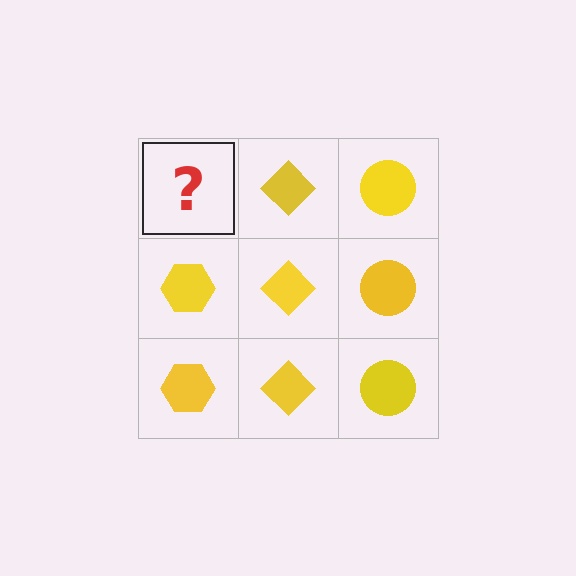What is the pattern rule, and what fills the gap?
The rule is that each column has a consistent shape. The gap should be filled with a yellow hexagon.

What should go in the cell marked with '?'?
The missing cell should contain a yellow hexagon.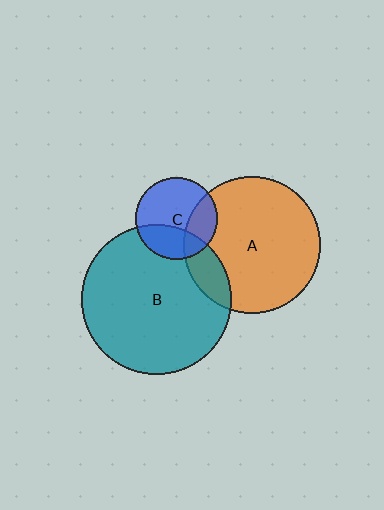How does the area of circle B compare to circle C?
Approximately 3.3 times.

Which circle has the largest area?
Circle B (teal).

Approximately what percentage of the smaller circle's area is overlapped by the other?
Approximately 15%.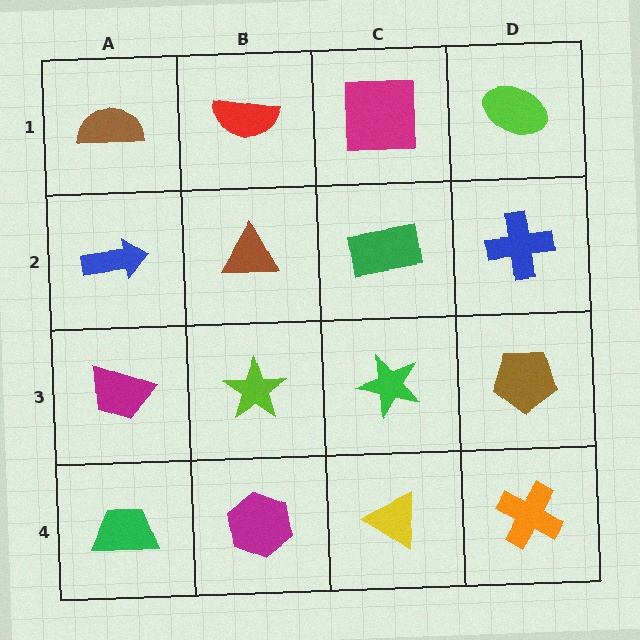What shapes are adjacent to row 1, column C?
A green rectangle (row 2, column C), a red semicircle (row 1, column B), a lime ellipse (row 1, column D).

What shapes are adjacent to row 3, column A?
A blue arrow (row 2, column A), a green trapezoid (row 4, column A), a lime star (row 3, column B).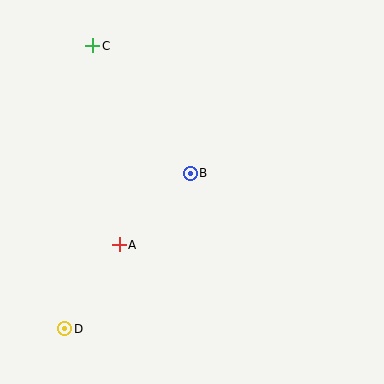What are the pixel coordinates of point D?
Point D is at (65, 329).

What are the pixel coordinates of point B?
Point B is at (190, 173).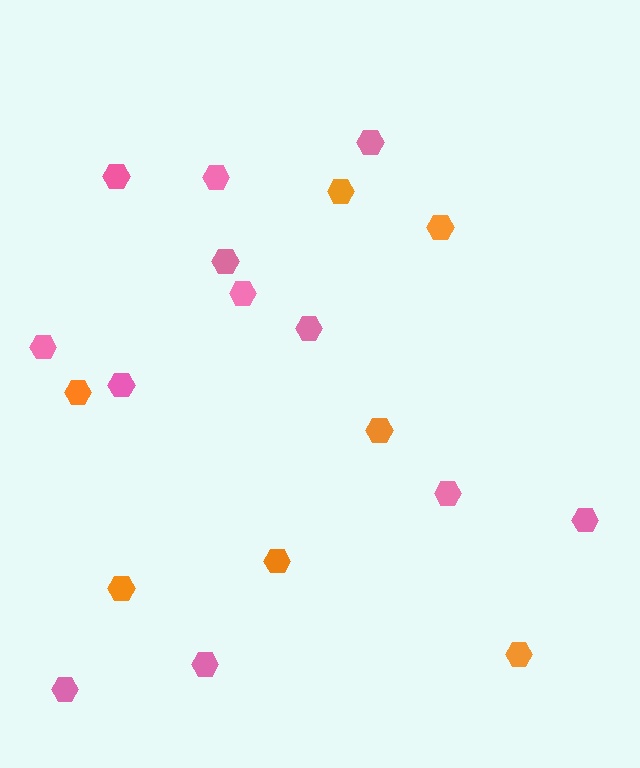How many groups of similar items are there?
There are 2 groups: one group of orange hexagons (7) and one group of pink hexagons (12).